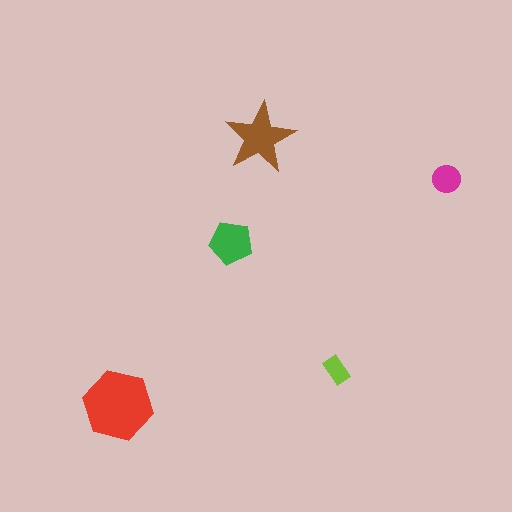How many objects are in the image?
There are 5 objects in the image.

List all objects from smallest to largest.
The lime rectangle, the magenta circle, the green pentagon, the brown star, the red hexagon.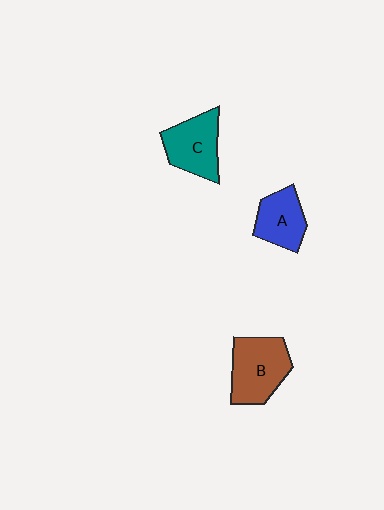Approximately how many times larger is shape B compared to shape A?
Approximately 1.4 times.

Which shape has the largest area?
Shape B (brown).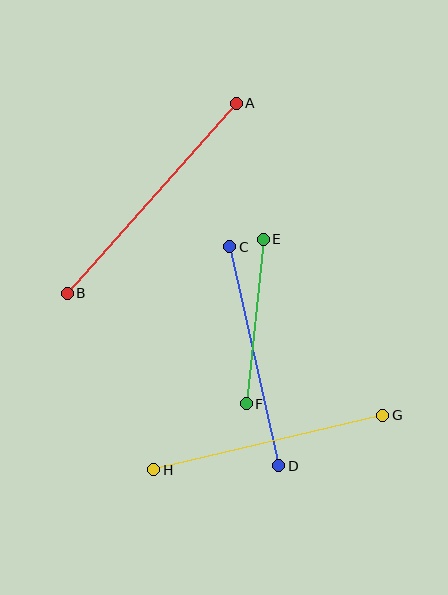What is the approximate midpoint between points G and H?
The midpoint is at approximately (268, 442) pixels.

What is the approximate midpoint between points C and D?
The midpoint is at approximately (254, 356) pixels.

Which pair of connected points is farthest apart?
Points A and B are farthest apart.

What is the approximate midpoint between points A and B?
The midpoint is at approximately (152, 198) pixels.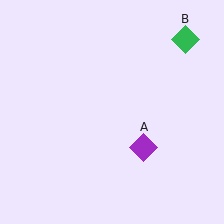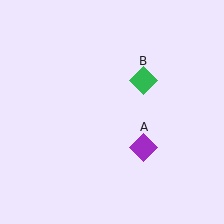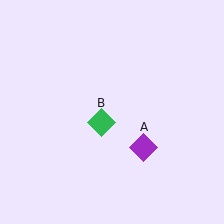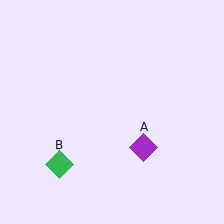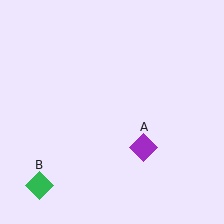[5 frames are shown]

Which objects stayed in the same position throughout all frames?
Purple diamond (object A) remained stationary.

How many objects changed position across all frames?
1 object changed position: green diamond (object B).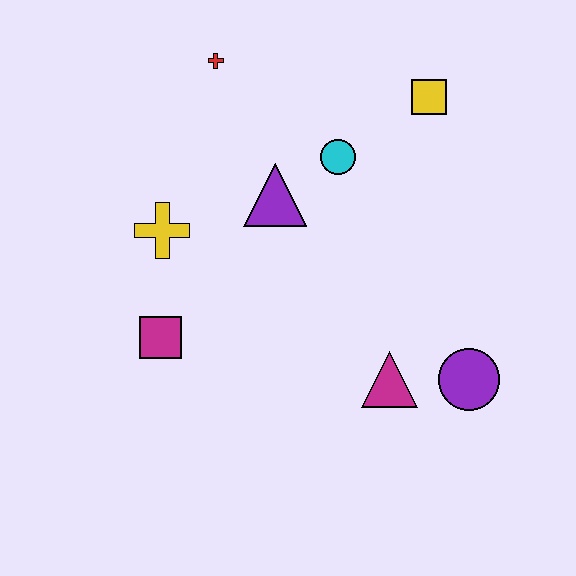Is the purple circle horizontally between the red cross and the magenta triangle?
No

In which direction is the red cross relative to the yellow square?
The red cross is to the left of the yellow square.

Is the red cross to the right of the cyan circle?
No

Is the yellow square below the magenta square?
No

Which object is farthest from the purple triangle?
The purple circle is farthest from the purple triangle.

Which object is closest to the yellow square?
The cyan circle is closest to the yellow square.